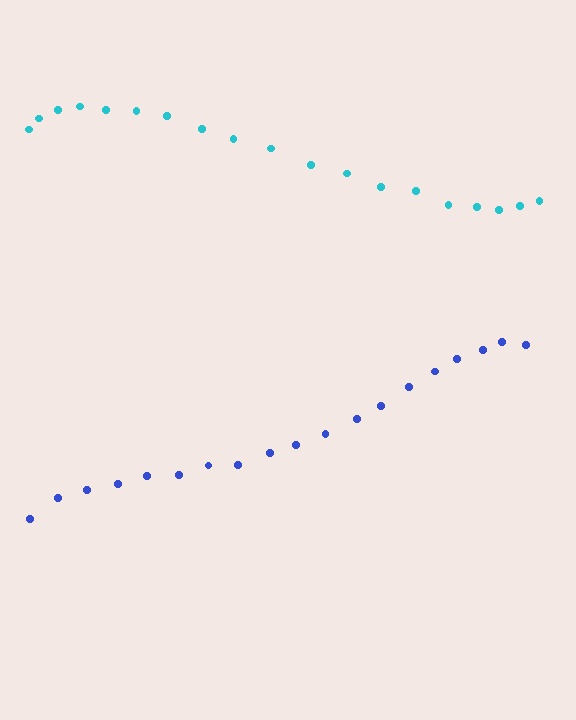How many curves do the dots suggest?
There are 2 distinct paths.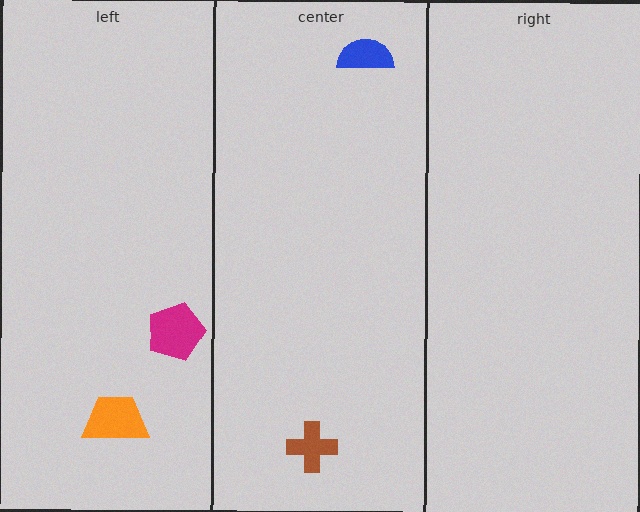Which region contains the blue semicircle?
The center region.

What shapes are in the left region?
The magenta pentagon, the orange trapezoid.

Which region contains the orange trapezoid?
The left region.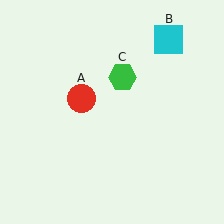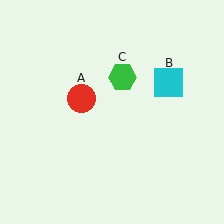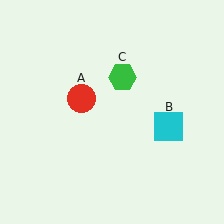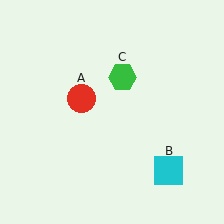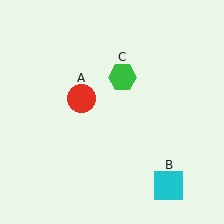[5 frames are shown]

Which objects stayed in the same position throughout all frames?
Red circle (object A) and green hexagon (object C) remained stationary.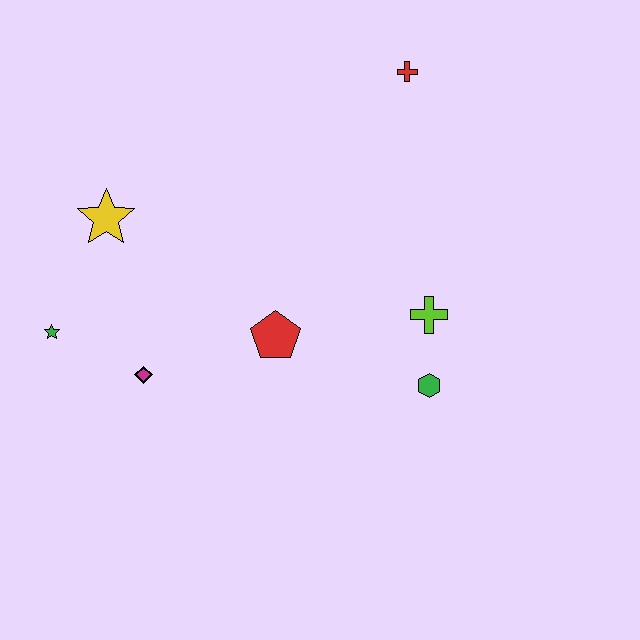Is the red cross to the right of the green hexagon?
No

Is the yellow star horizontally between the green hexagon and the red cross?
No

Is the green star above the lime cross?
No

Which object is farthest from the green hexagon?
The green star is farthest from the green hexagon.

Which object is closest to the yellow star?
The green star is closest to the yellow star.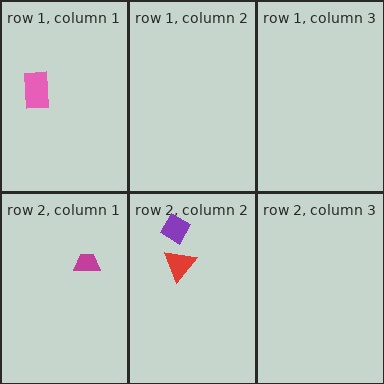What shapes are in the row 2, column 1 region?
The magenta trapezoid.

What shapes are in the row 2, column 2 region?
The red triangle, the purple diamond.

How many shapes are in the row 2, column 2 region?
2.